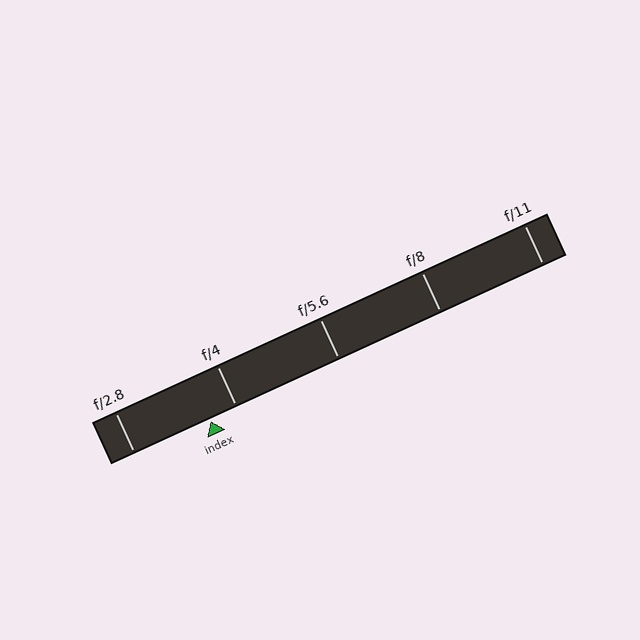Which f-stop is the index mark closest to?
The index mark is closest to f/4.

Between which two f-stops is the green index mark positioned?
The index mark is between f/2.8 and f/4.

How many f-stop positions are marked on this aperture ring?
There are 5 f-stop positions marked.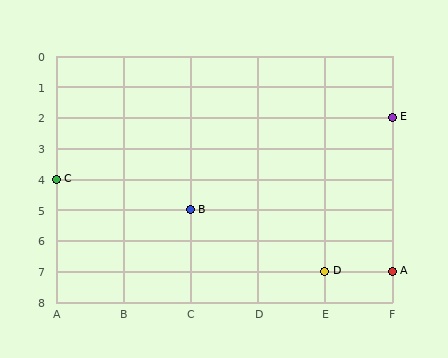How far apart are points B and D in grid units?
Points B and D are 2 columns and 2 rows apart (about 2.8 grid units diagonally).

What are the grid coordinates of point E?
Point E is at grid coordinates (F, 2).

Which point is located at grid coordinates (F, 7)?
Point A is at (F, 7).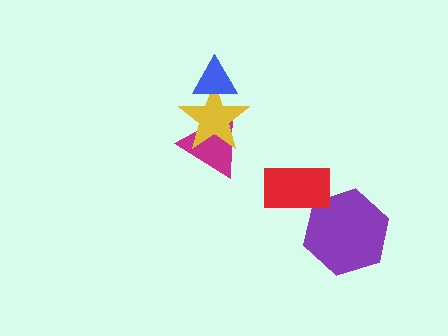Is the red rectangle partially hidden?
No, no other shape covers it.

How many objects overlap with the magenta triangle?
1 object overlaps with the magenta triangle.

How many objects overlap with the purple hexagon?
1 object overlaps with the purple hexagon.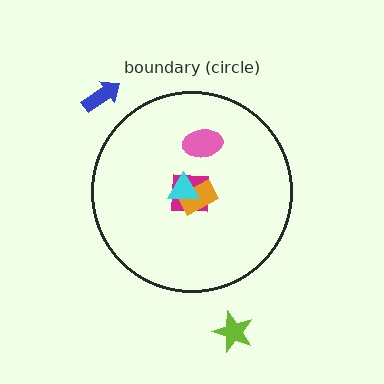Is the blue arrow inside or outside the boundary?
Outside.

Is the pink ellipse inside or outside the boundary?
Inside.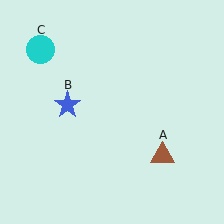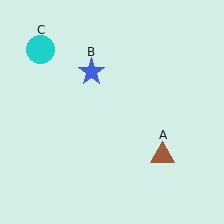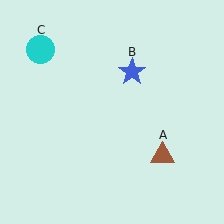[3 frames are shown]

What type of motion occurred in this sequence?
The blue star (object B) rotated clockwise around the center of the scene.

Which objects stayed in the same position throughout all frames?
Brown triangle (object A) and cyan circle (object C) remained stationary.